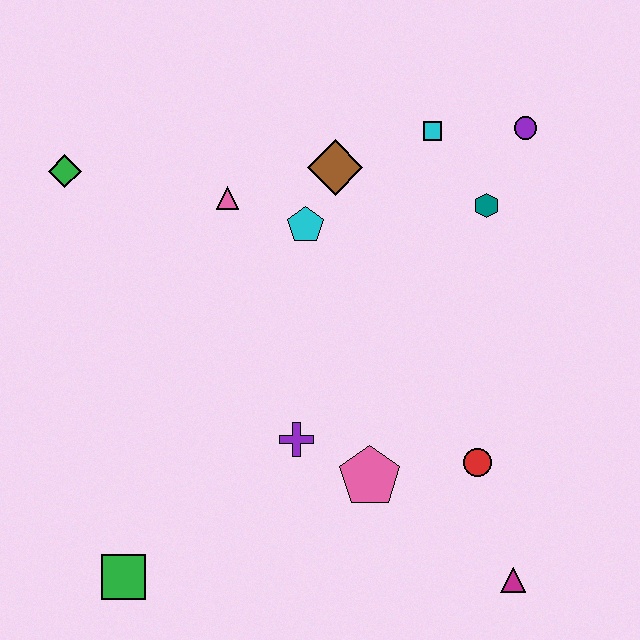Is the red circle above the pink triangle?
No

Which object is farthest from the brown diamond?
The green square is farthest from the brown diamond.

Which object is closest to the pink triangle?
The cyan pentagon is closest to the pink triangle.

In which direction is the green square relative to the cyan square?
The green square is below the cyan square.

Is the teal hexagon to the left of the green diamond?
No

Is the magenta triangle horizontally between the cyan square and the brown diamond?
No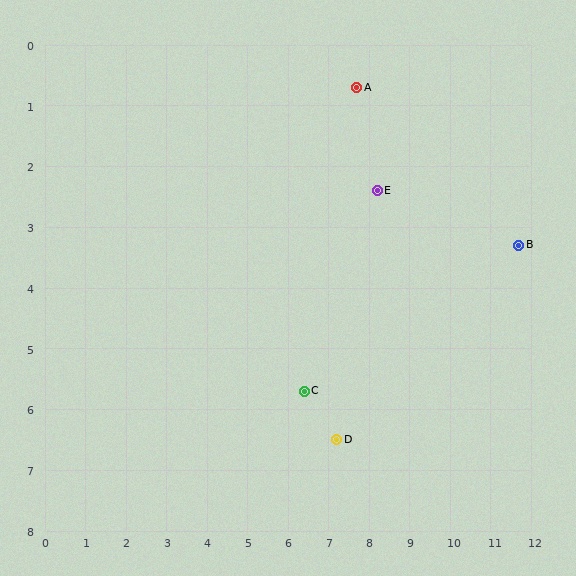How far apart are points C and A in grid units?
Points C and A are about 5.2 grid units apart.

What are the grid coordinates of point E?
Point E is at approximately (8.2, 2.4).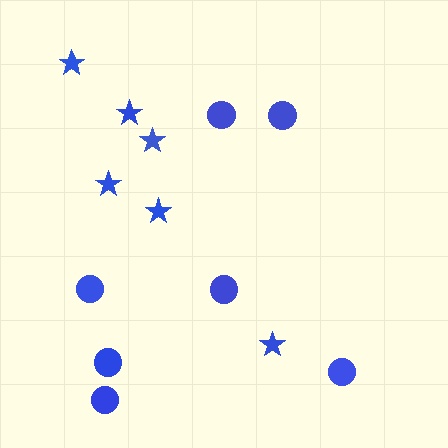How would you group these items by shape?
There are 2 groups: one group of stars (6) and one group of circles (7).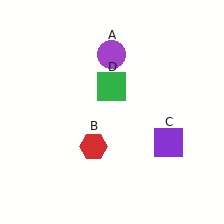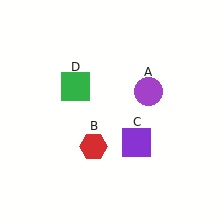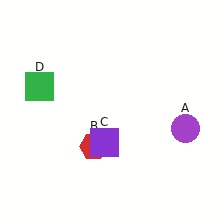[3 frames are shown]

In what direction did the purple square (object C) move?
The purple square (object C) moved left.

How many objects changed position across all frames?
3 objects changed position: purple circle (object A), purple square (object C), green square (object D).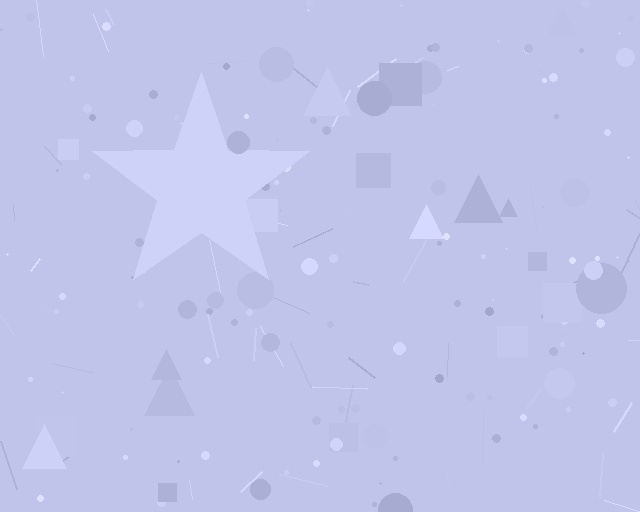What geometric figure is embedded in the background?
A star is embedded in the background.